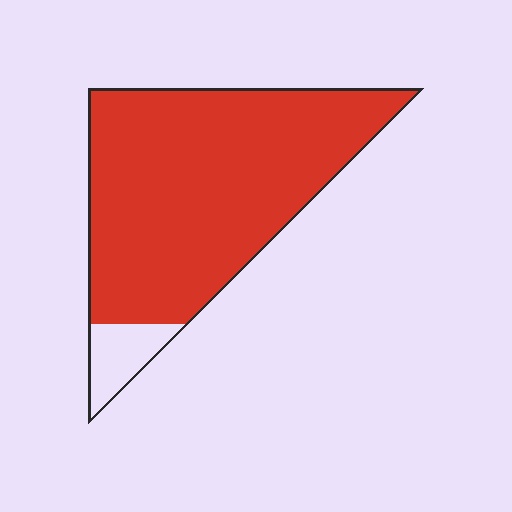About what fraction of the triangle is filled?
About nine tenths (9/10).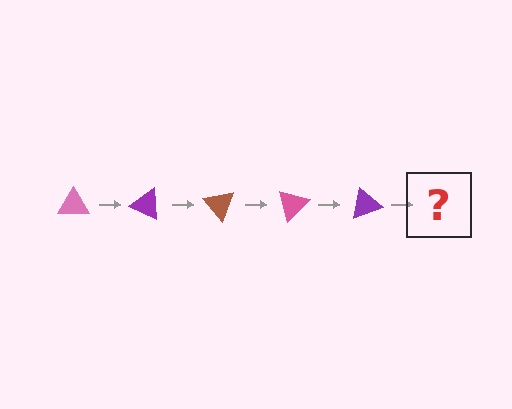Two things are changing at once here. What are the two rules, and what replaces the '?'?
The two rules are that it rotates 25 degrees each step and the color cycles through pink, purple, and brown. The '?' should be a brown triangle, rotated 125 degrees from the start.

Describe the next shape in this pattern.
It should be a brown triangle, rotated 125 degrees from the start.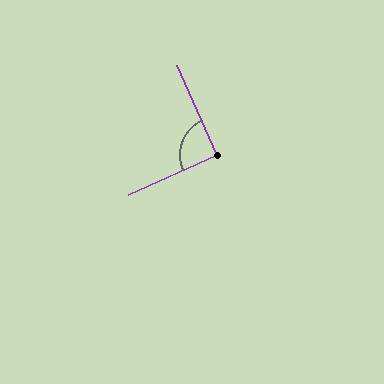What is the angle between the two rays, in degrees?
Approximately 90 degrees.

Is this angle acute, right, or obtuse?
It is approximately a right angle.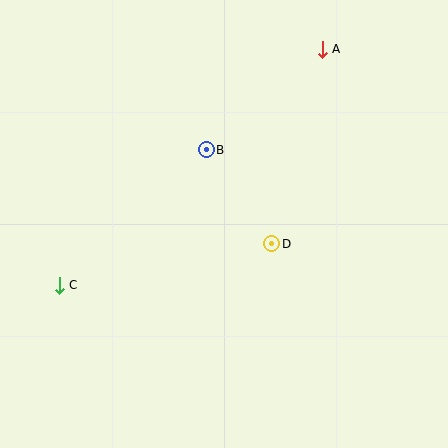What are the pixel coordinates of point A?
Point A is at (322, 49).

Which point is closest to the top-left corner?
Point B is closest to the top-left corner.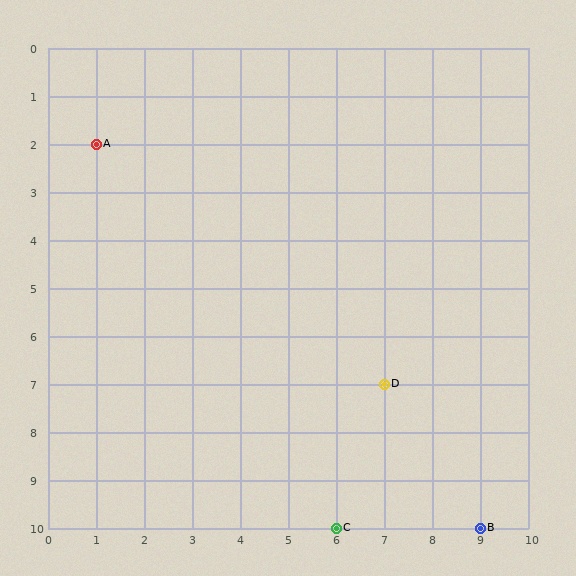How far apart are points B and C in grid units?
Points B and C are 3 columns apart.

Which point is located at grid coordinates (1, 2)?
Point A is at (1, 2).